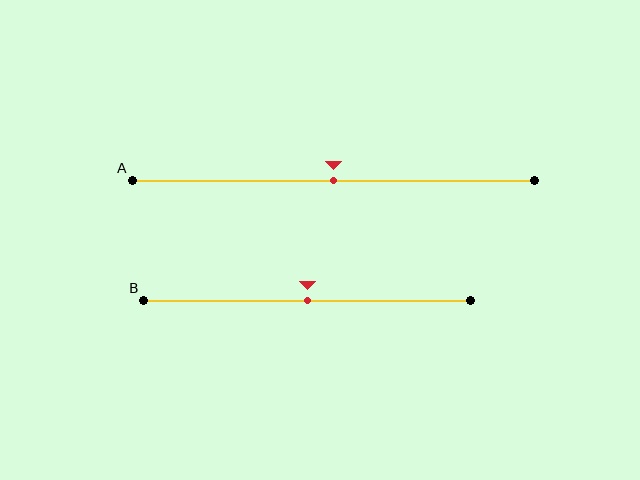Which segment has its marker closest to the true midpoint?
Segment A has its marker closest to the true midpoint.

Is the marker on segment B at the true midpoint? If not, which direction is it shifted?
Yes, the marker on segment B is at the true midpoint.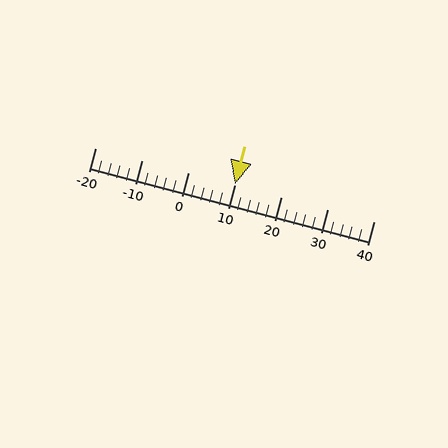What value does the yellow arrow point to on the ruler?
The yellow arrow points to approximately 10.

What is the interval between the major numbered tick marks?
The major tick marks are spaced 10 units apart.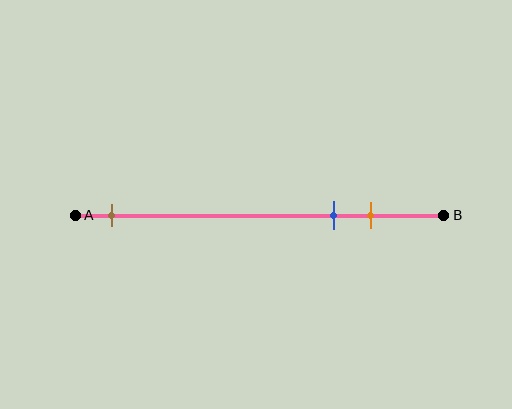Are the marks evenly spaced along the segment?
No, the marks are not evenly spaced.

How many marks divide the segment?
There are 3 marks dividing the segment.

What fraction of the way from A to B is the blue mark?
The blue mark is approximately 70% (0.7) of the way from A to B.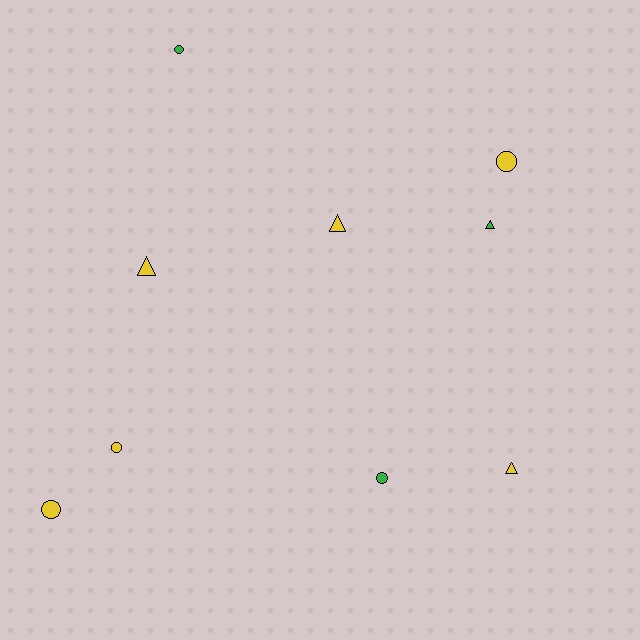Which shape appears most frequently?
Circle, with 5 objects.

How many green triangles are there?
There is 1 green triangle.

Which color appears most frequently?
Yellow, with 6 objects.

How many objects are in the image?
There are 9 objects.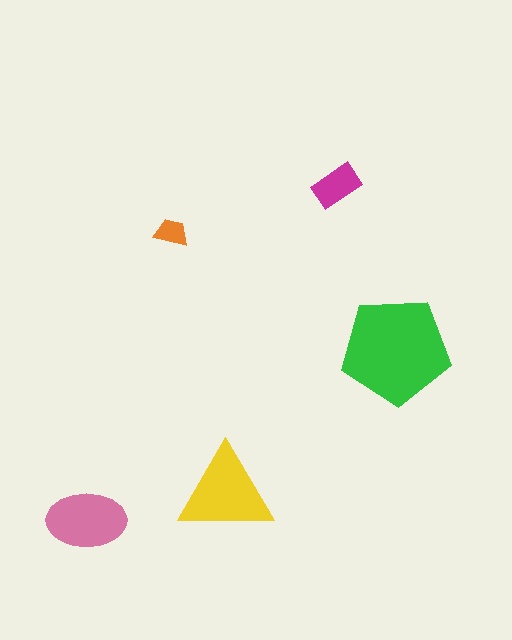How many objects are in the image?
There are 5 objects in the image.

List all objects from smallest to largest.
The orange trapezoid, the magenta rectangle, the pink ellipse, the yellow triangle, the green pentagon.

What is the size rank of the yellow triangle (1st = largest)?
2nd.